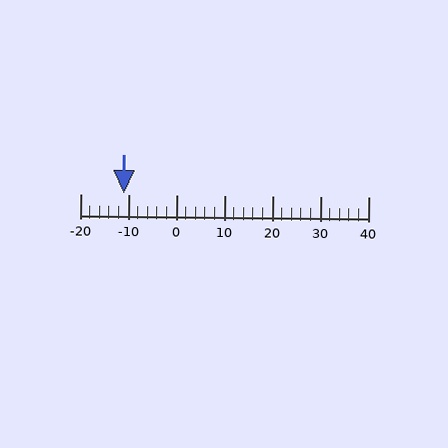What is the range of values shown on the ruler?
The ruler shows values from -20 to 40.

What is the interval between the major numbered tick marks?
The major tick marks are spaced 10 units apart.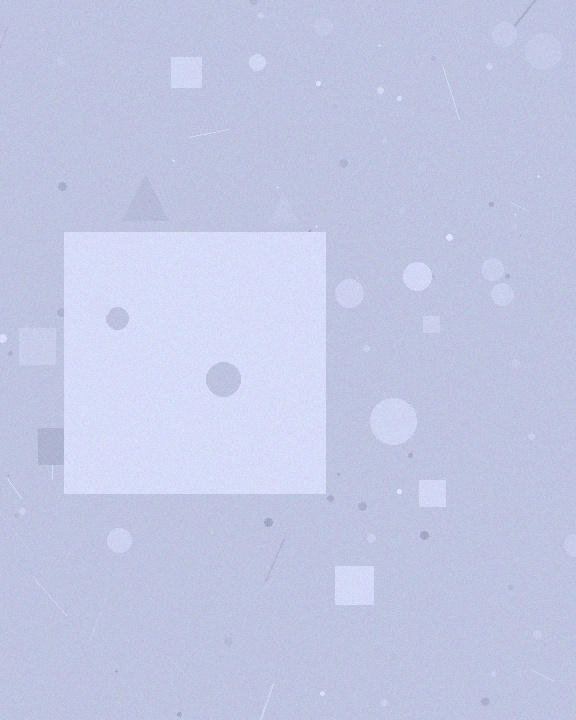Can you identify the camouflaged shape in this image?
The camouflaged shape is a square.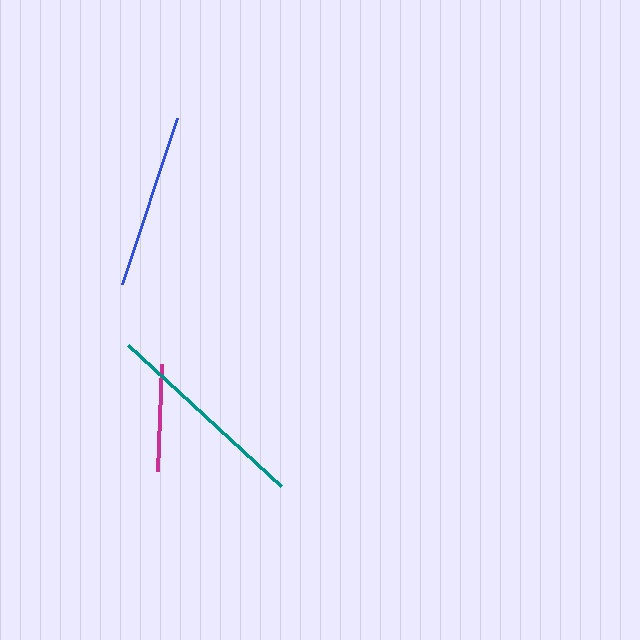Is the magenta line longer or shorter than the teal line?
The teal line is longer than the magenta line.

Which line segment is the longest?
The teal line is the longest at approximately 208 pixels.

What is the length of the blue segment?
The blue segment is approximately 175 pixels long.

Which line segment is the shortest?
The magenta line is the shortest at approximately 107 pixels.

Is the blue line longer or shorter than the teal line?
The teal line is longer than the blue line.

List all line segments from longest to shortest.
From longest to shortest: teal, blue, magenta.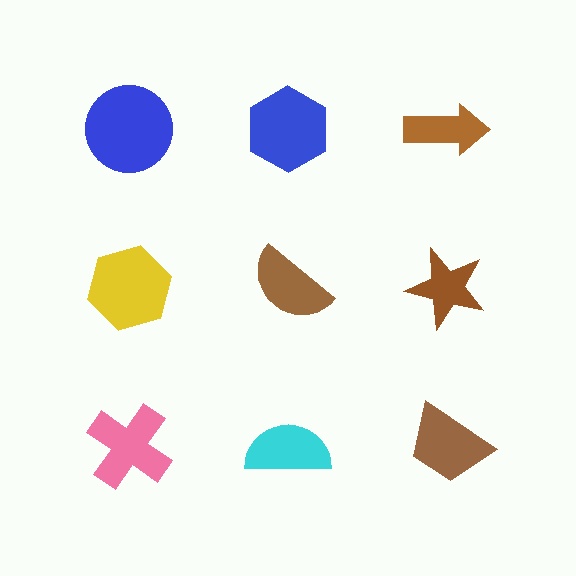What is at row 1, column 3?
A brown arrow.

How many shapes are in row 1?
3 shapes.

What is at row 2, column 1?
A yellow hexagon.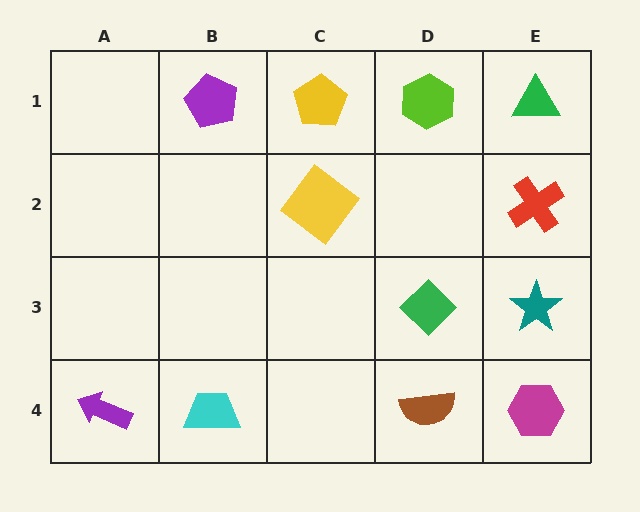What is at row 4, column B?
A cyan trapezoid.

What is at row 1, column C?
A yellow pentagon.